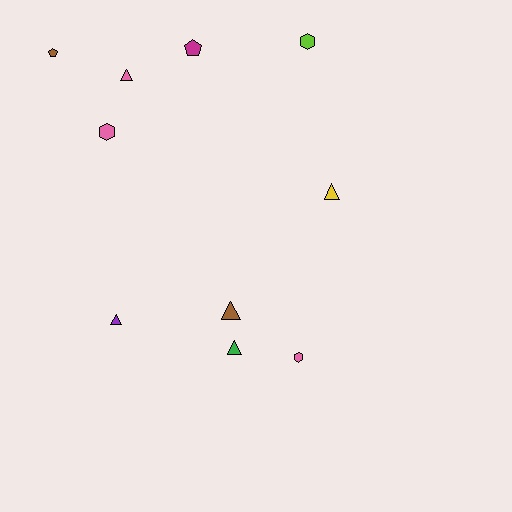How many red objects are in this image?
There are no red objects.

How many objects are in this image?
There are 10 objects.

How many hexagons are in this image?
There are 3 hexagons.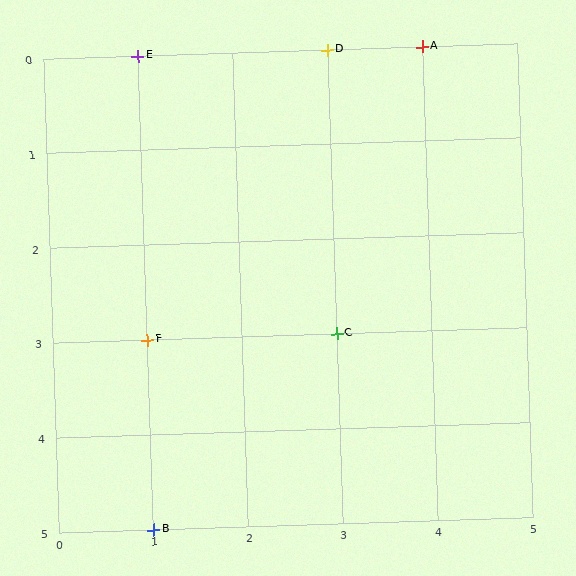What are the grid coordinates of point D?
Point D is at grid coordinates (3, 0).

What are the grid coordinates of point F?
Point F is at grid coordinates (1, 3).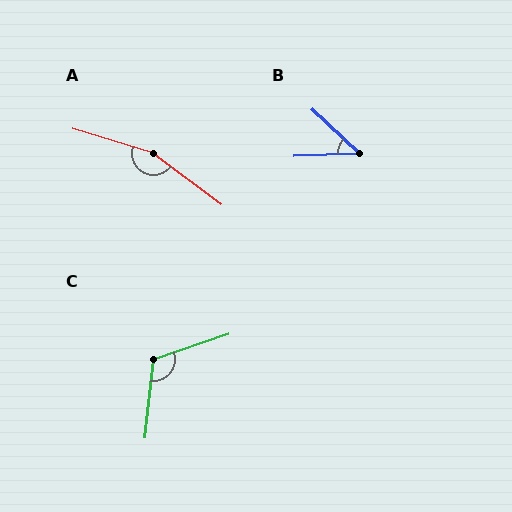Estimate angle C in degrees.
Approximately 115 degrees.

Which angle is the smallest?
B, at approximately 45 degrees.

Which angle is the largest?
A, at approximately 160 degrees.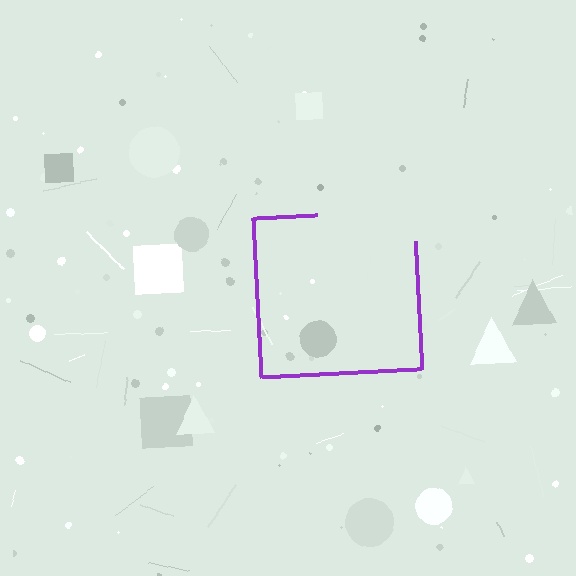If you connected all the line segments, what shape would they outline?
They would outline a square.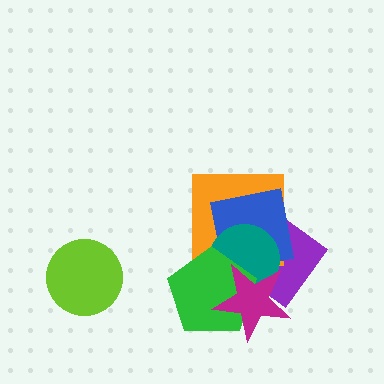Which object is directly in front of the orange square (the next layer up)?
The blue square is directly in front of the orange square.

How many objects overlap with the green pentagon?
3 objects overlap with the green pentagon.